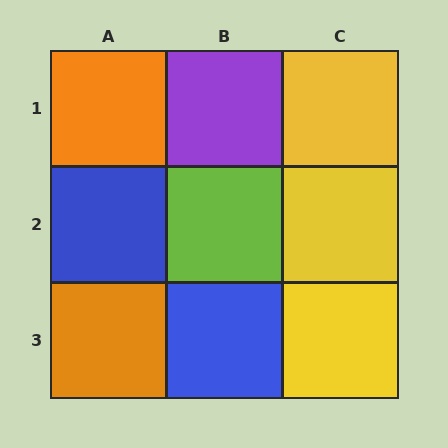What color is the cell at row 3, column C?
Yellow.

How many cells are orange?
2 cells are orange.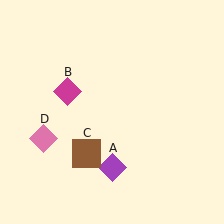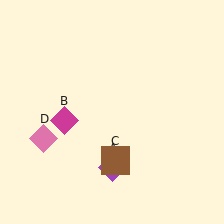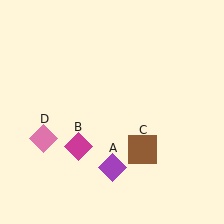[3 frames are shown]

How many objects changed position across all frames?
2 objects changed position: magenta diamond (object B), brown square (object C).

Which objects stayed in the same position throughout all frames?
Purple diamond (object A) and pink diamond (object D) remained stationary.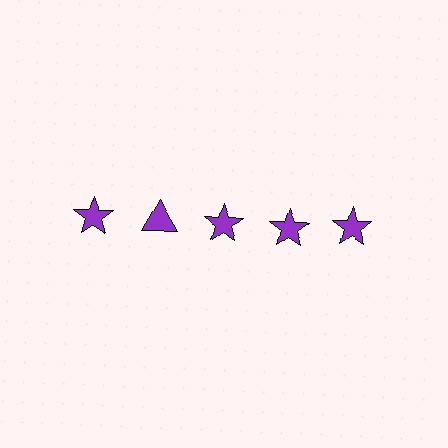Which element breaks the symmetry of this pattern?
The purple triangle in the top row, second from left column breaks the symmetry. All other shapes are purple stars.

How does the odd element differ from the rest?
It has a different shape: triangle instead of star.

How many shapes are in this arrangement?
There are 5 shapes arranged in a grid pattern.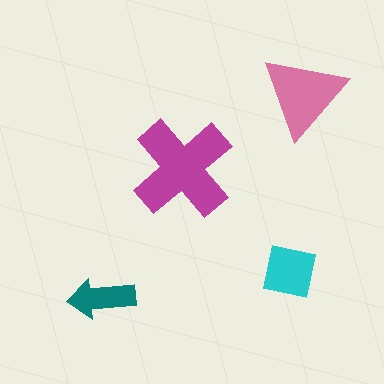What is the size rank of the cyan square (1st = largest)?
3rd.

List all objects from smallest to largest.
The teal arrow, the cyan square, the pink triangle, the magenta cross.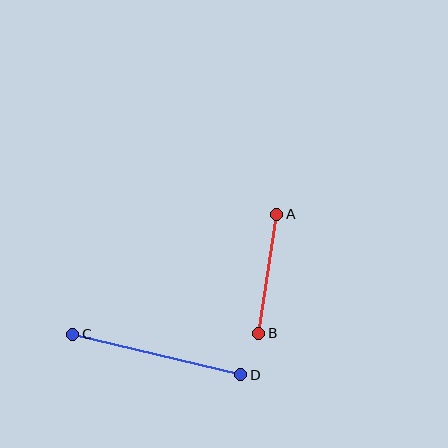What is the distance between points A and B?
The distance is approximately 120 pixels.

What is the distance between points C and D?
The distance is approximately 173 pixels.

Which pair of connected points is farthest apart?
Points C and D are farthest apart.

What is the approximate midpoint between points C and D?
The midpoint is at approximately (157, 354) pixels.